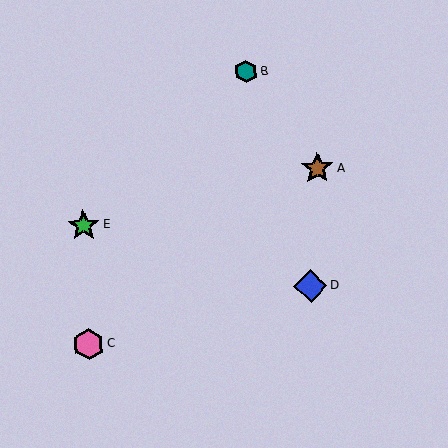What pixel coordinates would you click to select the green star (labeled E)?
Click at (84, 225) to select the green star E.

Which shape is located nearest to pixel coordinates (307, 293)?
The blue diamond (labeled D) at (310, 286) is nearest to that location.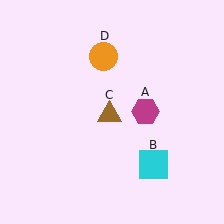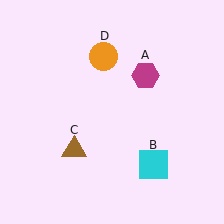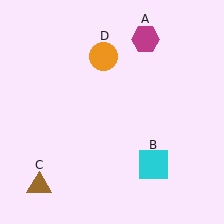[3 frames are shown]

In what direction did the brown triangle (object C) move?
The brown triangle (object C) moved down and to the left.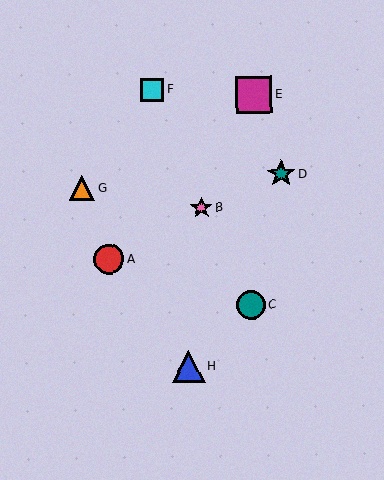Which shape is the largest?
The magenta square (labeled E) is the largest.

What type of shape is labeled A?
Shape A is a red circle.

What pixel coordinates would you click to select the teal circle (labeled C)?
Click at (251, 305) to select the teal circle C.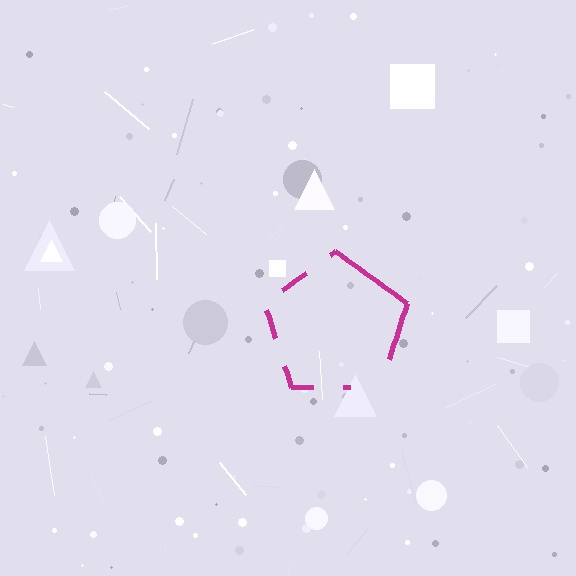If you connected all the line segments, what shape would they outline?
They would outline a pentagon.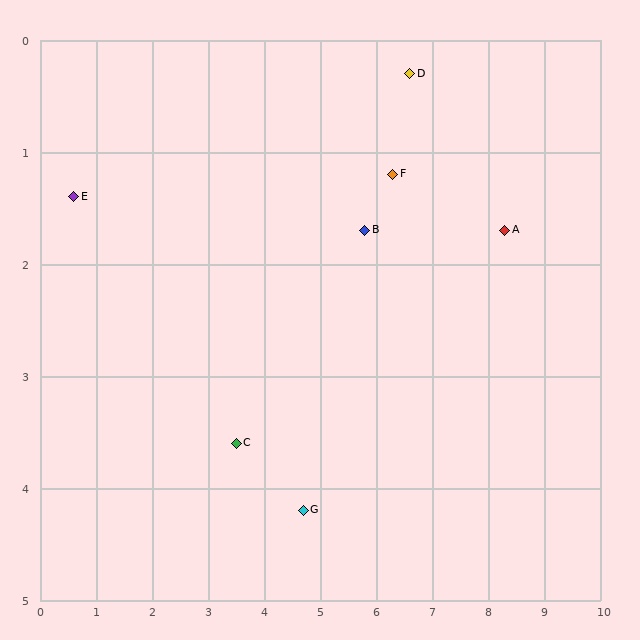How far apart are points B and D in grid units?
Points B and D are about 1.6 grid units apart.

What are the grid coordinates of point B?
Point B is at approximately (5.8, 1.7).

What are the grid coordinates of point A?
Point A is at approximately (8.3, 1.7).